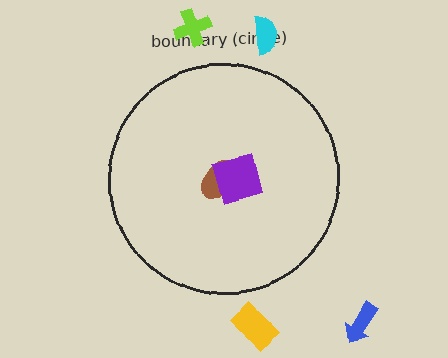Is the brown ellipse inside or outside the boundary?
Inside.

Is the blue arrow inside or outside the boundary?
Outside.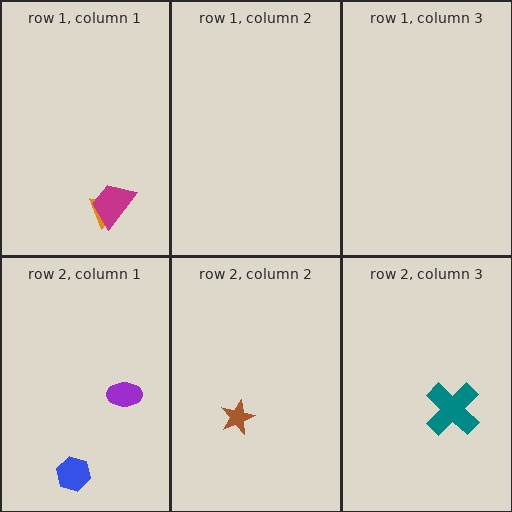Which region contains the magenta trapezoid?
The row 1, column 1 region.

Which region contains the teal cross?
The row 2, column 3 region.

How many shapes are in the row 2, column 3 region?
1.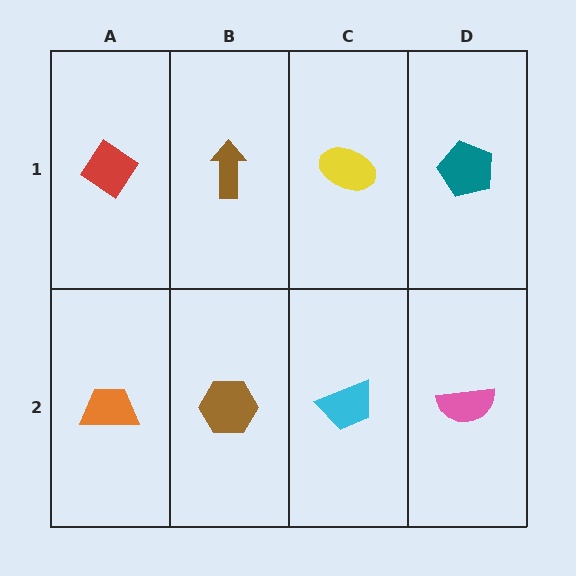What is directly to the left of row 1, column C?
A brown arrow.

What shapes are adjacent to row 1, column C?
A cyan trapezoid (row 2, column C), a brown arrow (row 1, column B), a teal pentagon (row 1, column D).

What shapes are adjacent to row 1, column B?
A brown hexagon (row 2, column B), a red diamond (row 1, column A), a yellow ellipse (row 1, column C).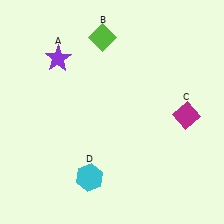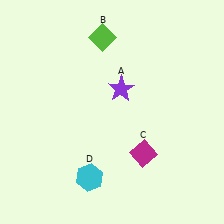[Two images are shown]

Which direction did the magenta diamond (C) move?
The magenta diamond (C) moved left.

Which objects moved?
The objects that moved are: the purple star (A), the magenta diamond (C).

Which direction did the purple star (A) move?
The purple star (A) moved right.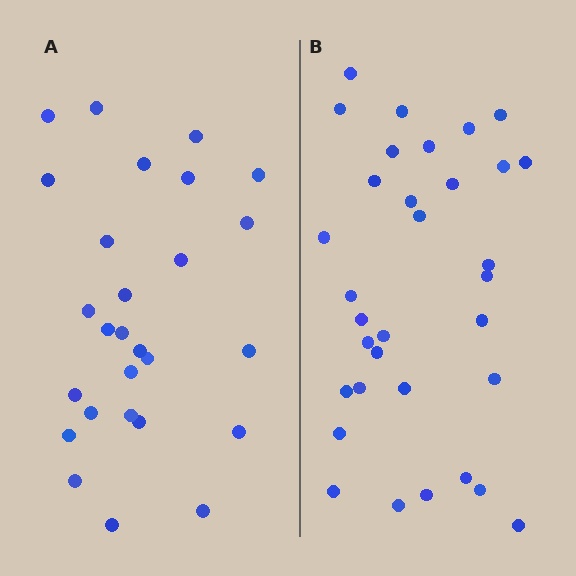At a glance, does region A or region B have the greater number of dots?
Region B (the right region) has more dots.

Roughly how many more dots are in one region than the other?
Region B has about 6 more dots than region A.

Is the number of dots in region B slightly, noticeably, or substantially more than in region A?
Region B has only slightly more — the two regions are fairly close. The ratio is roughly 1.2 to 1.